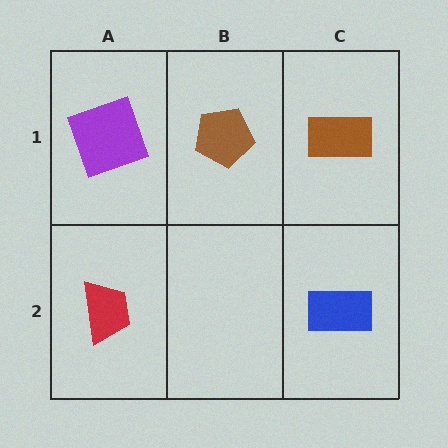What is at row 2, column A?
A red trapezoid.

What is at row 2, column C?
A blue rectangle.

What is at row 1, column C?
A brown rectangle.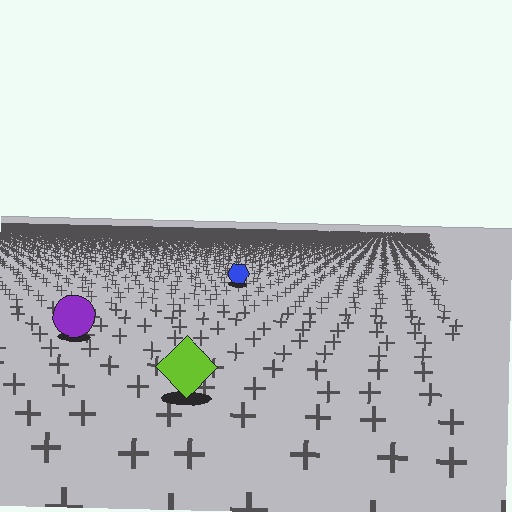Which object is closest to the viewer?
The lime diamond is closest. The texture marks near it are larger and more spread out.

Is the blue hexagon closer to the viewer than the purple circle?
No. The purple circle is closer — you can tell from the texture gradient: the ground texture is coarser near it.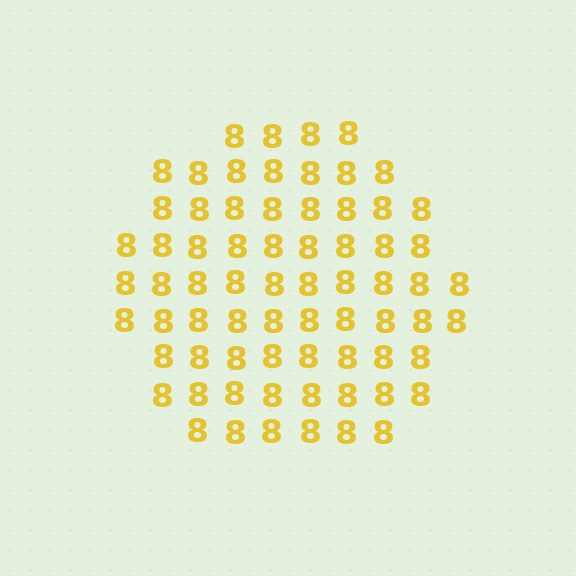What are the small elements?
The small elements are digit 8's.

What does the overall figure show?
The overall figure shows a circle.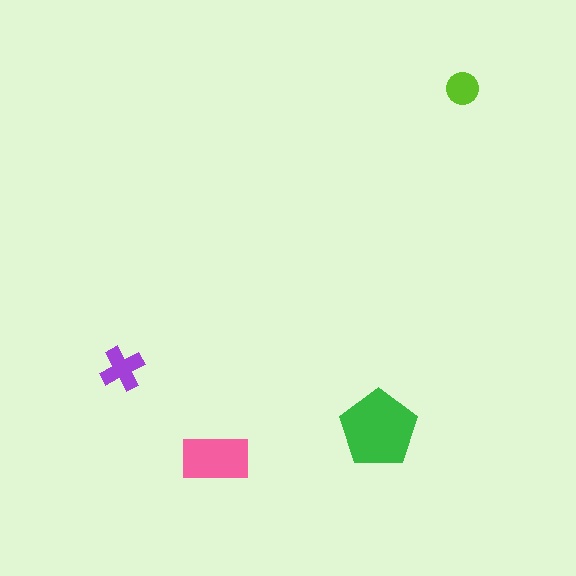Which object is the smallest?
The lime circle.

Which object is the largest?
The green pentagon.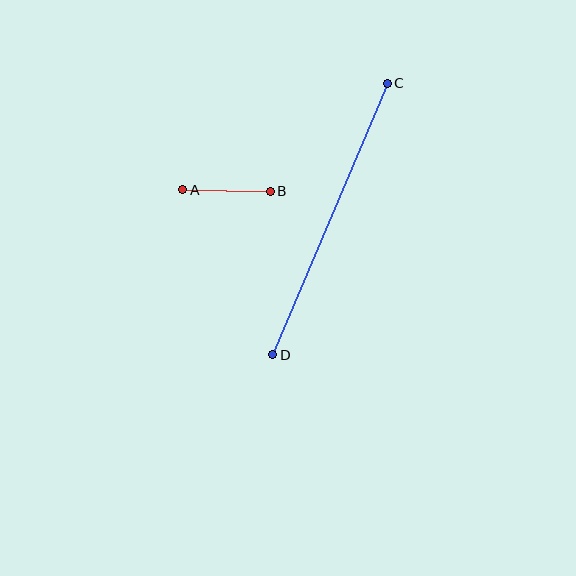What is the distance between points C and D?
The distance is approximately 294 pixels.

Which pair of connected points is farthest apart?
Points C and D are farthest apart.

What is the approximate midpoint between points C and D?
The midpoint is at approximately (330, 219) pixels.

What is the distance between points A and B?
The distance is approximately 88 pixels.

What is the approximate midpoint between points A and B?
The midpoint is at approximately (227, 191) pixels.